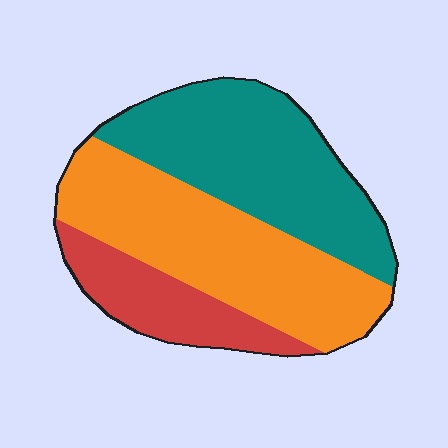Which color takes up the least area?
Red, at roughly 20%.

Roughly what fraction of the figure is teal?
Teal covers 40% of the figure.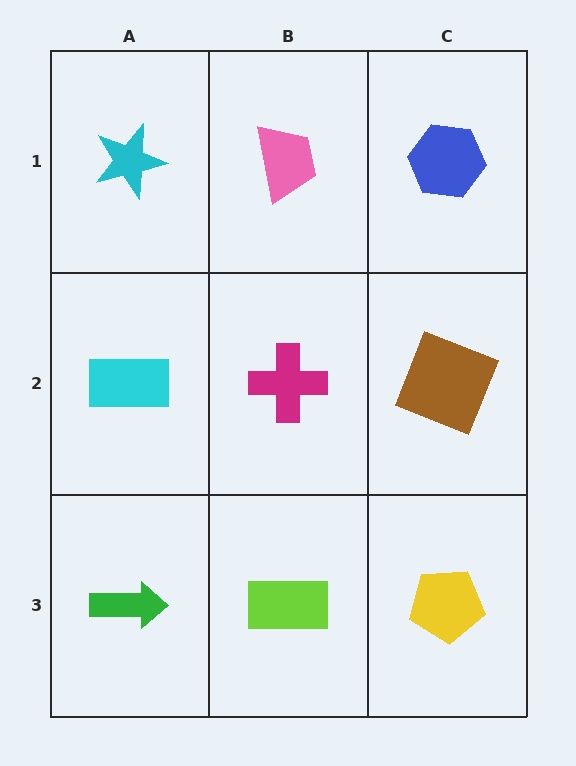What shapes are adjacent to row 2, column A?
A cyan star (row 1, column A), a green arrow (row 3, column A), a magenta cross (row 2, column B).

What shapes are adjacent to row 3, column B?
A magenta cross (row 2, column B), a green arrow (row 3, column A), a yellow pentagon (row 3, column C).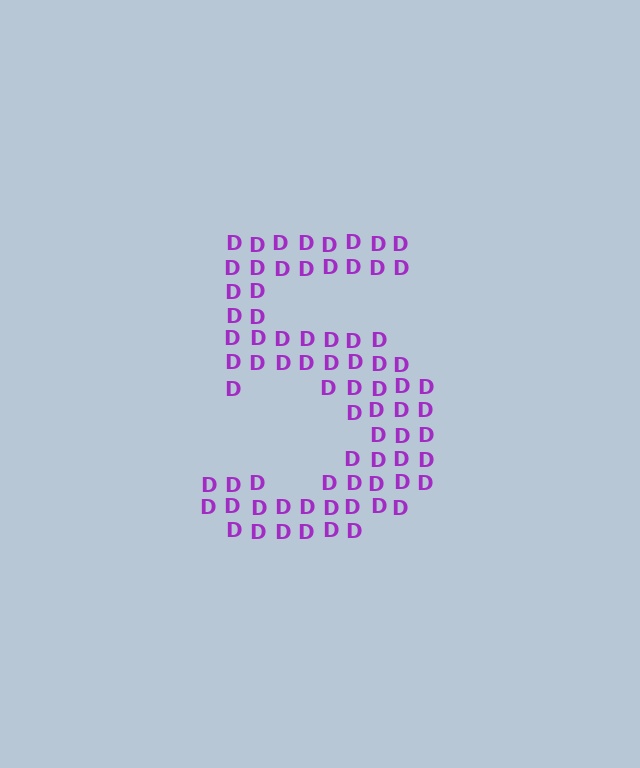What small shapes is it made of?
It is made of small letter D's.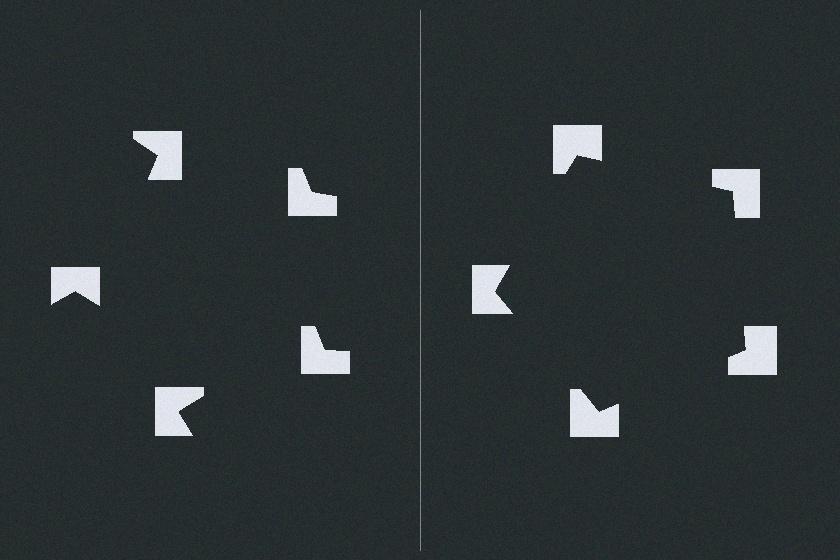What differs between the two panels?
The notched squares are positioned identically on both sides; only the wedge orientations differ. On the right they align to a pentagon; on the left they are misaligned.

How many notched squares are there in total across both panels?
10 — 5 on each side.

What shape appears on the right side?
An illusory pentagon.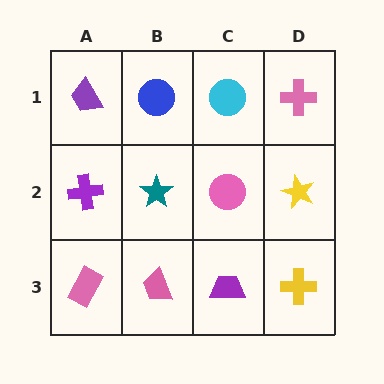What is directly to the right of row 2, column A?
A teal star.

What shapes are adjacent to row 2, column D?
A pink cross (row 1, column D), a yellow cross (row 3, column D), a pink circle (row 2, column C).